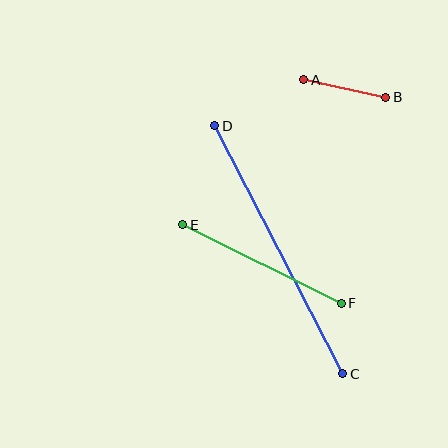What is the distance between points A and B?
The distance is approximately 84 pixels.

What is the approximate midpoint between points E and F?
The midpoint is at approximately (262, 264) pixels.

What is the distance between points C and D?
The distance is approximately 279 pixels.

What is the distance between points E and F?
The distance is approximately 177 pixels.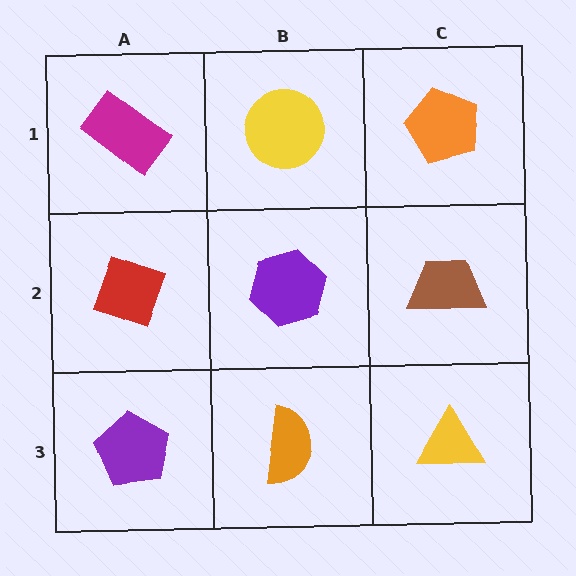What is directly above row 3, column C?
A brown trapezoid.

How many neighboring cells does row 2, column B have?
4.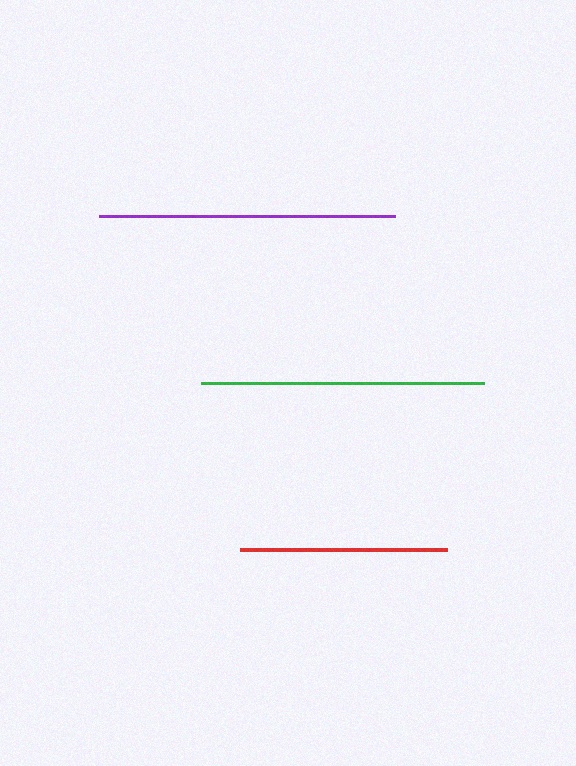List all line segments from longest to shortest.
From longest to shortest: purple, green, red.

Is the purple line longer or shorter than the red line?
The purple line is longer than the red line.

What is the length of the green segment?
The green segment is approximately 283 pixels long.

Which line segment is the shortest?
The red line is the shortest at approximately 207 pixels.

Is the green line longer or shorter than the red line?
The green line is longer than the red line.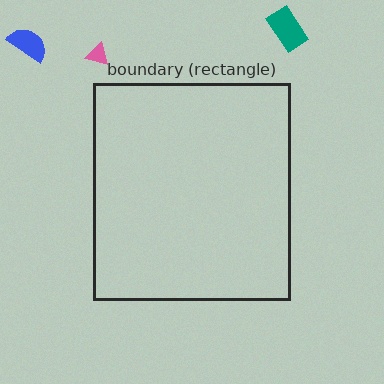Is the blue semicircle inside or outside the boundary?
Outside.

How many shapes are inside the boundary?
0 inside, 3 outside.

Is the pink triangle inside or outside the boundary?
Outside.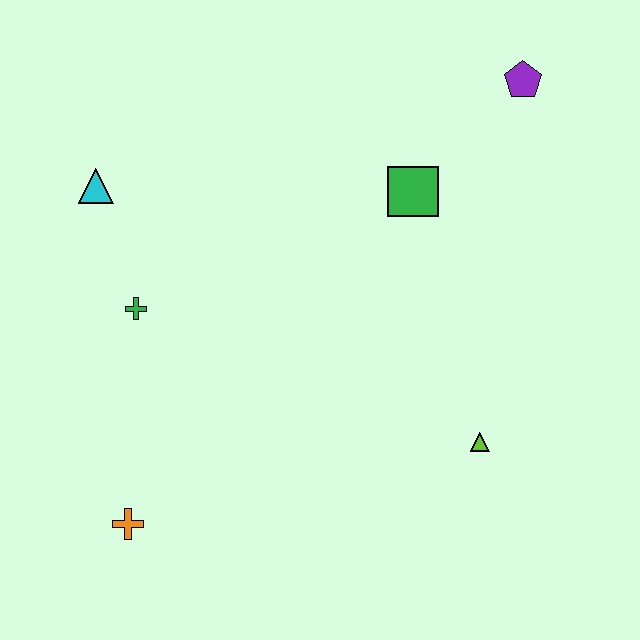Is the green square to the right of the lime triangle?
No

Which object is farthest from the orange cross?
The purple pentagon is farthest from the orange cross.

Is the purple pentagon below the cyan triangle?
No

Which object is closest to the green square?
The purple pentagon is closest to the green square.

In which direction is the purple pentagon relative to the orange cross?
The purple pentagon is above the orange cross.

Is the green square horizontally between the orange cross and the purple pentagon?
Yes